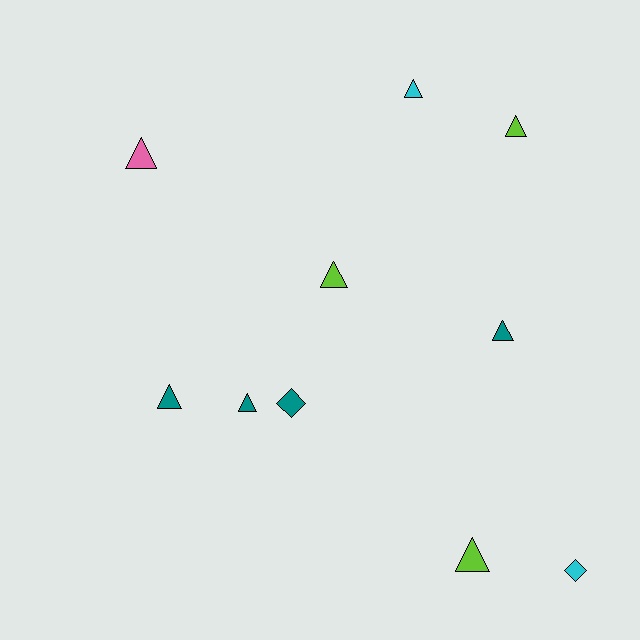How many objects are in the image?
There are 10 objects.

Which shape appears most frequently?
Triangle, with 8 objects.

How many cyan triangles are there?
There is 1 cyan triangle.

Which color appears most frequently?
Teal, with 4 objects.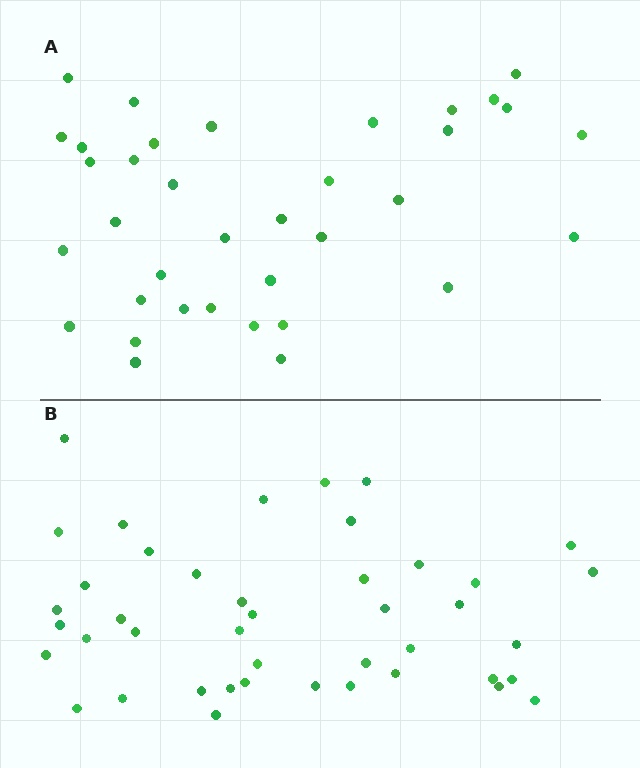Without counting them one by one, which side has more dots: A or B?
Region B (the bottom region) has more dots.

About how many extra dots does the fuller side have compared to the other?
Region B has roughly 8 or so more dots than region A.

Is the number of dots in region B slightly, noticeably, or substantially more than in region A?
Region B has only slightly more — the two regions are fairly close. The ratio is roughly 1.2 to 1.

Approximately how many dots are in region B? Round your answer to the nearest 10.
About 40 dots. (The exact count is 43, which rounds to 40.)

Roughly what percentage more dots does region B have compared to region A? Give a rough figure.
About 20% more.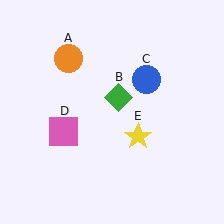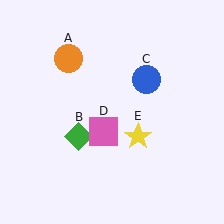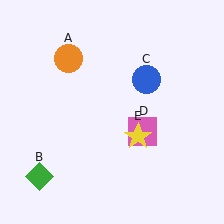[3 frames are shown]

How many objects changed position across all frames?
2 objects changed position: green diamond (object B), pink square (object D).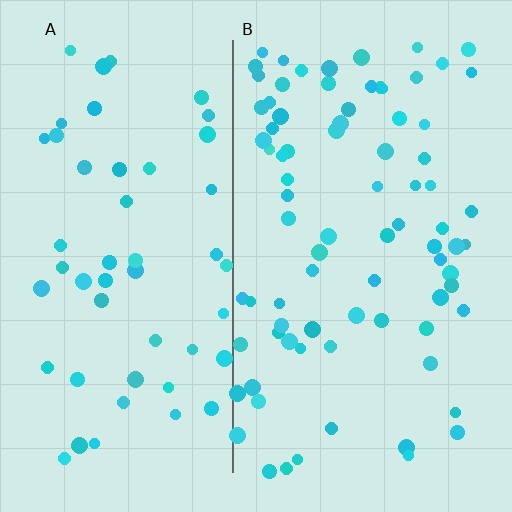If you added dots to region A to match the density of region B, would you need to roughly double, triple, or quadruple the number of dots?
Approximately double.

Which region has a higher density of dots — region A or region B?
B (the right).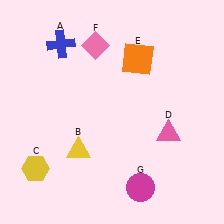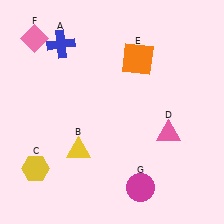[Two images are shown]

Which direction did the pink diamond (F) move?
The pink diamond (F) moved left.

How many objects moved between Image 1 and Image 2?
1 object moved between the two images.